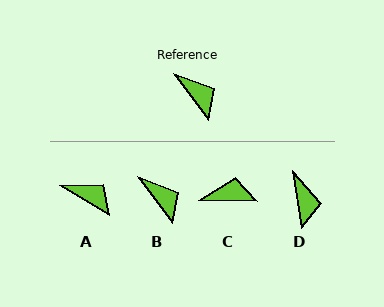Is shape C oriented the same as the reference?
No, it is off by about 52 degrees.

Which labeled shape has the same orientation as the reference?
B.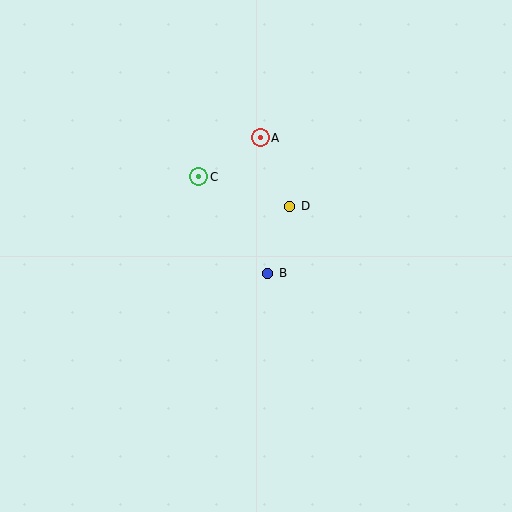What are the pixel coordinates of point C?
Point C is at (199, 177).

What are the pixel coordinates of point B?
Point B is at (268, 273).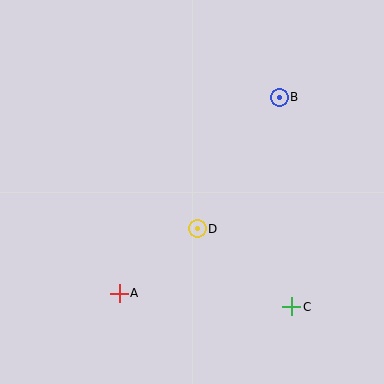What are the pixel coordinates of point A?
Point A is at (119, 293).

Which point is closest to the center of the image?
Point D at (197, 229) is closest to the center.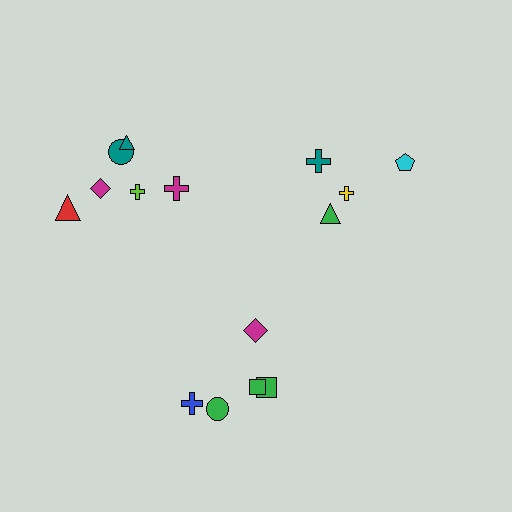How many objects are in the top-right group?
There are 4 objects.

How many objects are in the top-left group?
There are 6 objects.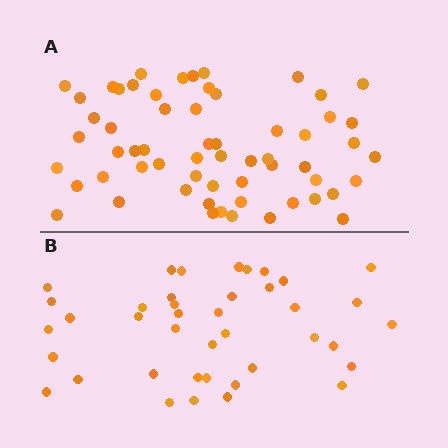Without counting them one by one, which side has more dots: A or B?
Region A (the top region) has more dots.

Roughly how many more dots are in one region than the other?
Region A has approximately 20 more dots than region B.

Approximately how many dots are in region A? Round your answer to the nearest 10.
About 60 dots.